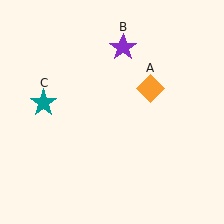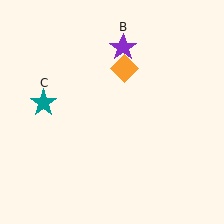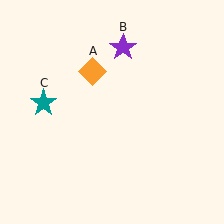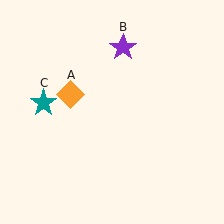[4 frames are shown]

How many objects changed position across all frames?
1 object changed position: orange diamond (object A).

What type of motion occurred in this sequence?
The orange diamond (object A) rotated counterclockwise around the center of the scene.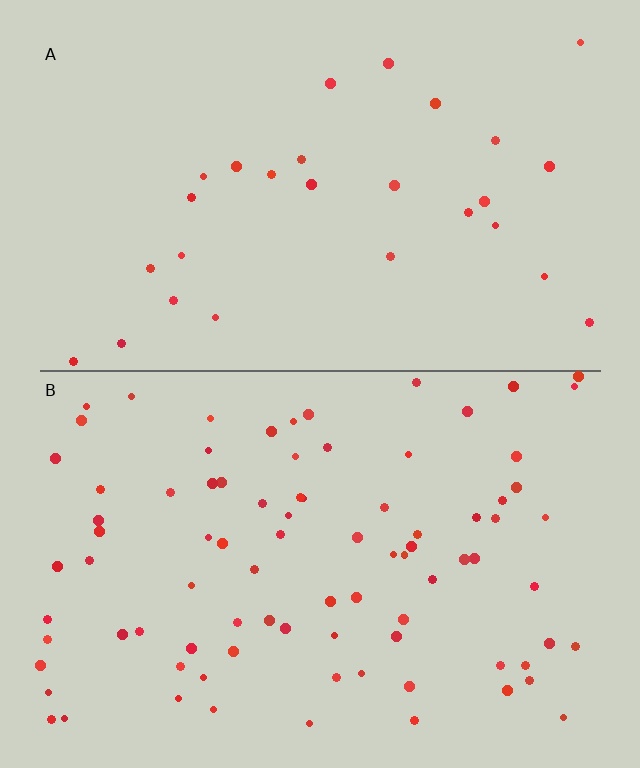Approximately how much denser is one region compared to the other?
Approximately 3.1× — region B over region A.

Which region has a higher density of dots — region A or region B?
B (the bottom).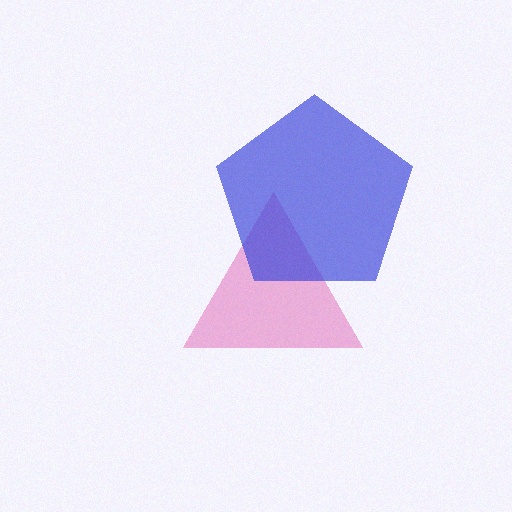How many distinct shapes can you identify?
There are 2 distinct shapes: a pink triangle, a blue pentagon.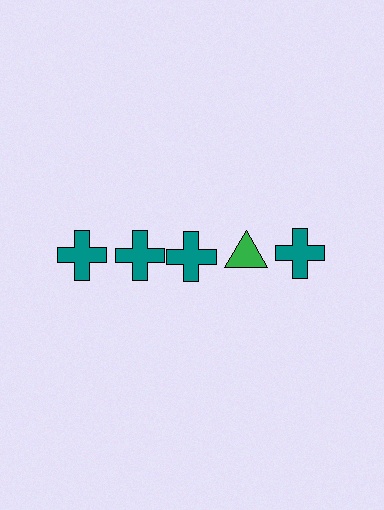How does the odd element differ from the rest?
It differs in both color (green instead of teal) and shape (triangle instead of cross).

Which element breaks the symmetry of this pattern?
The green triangle in the top row, second from right column breaks the symmetry. All other shapes are teal crosses.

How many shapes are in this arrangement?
There are 5 shapes arranged in a grid pattern.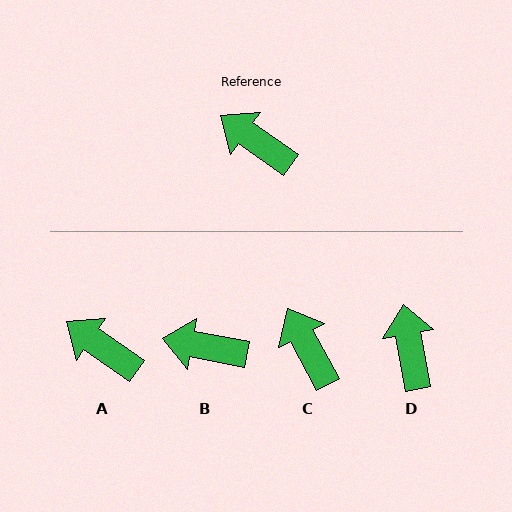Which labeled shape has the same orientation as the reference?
A.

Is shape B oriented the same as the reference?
No, it is off by about 25 degrees.